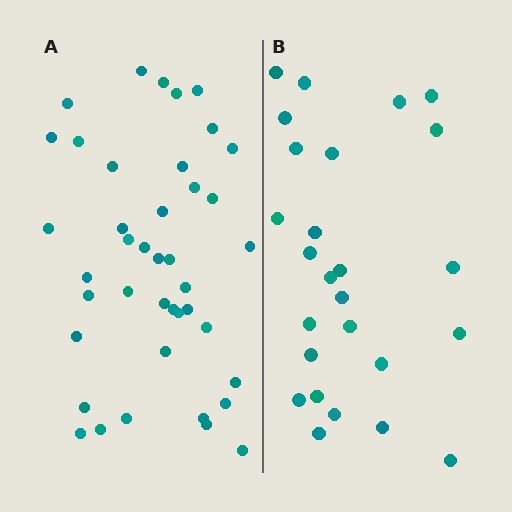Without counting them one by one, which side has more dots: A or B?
Region A (the left region) has more dots.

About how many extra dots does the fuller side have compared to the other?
Region A has approximately 15 more dots than region B.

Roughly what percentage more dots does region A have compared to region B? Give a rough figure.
About 60% more.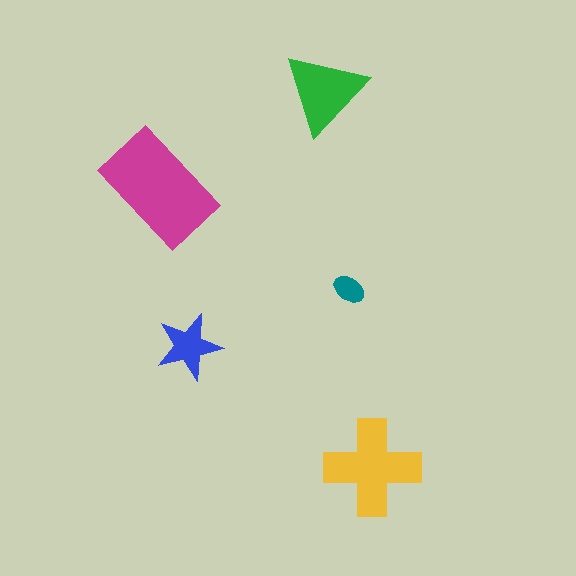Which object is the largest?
The magenta rectangle.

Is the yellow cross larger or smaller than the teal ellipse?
Larger.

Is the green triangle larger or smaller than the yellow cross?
Smaller.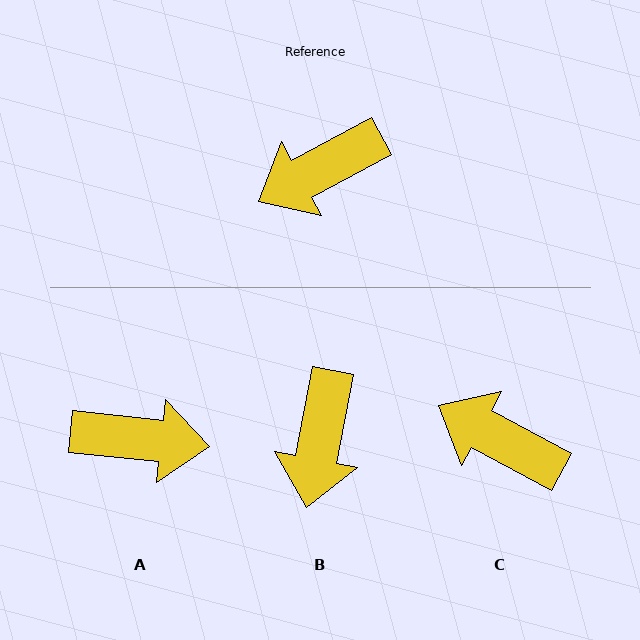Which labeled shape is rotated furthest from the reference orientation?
A, about 146 degrees away.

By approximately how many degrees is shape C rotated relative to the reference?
Approximately 56 degrees clockwise.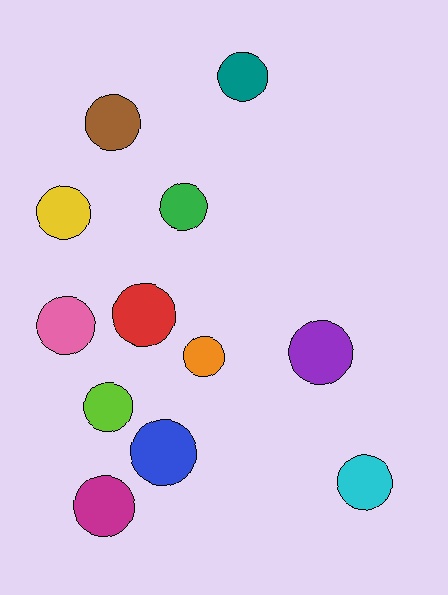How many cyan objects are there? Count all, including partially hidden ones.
There is 1 cyan object.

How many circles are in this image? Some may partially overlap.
There are 12 circles.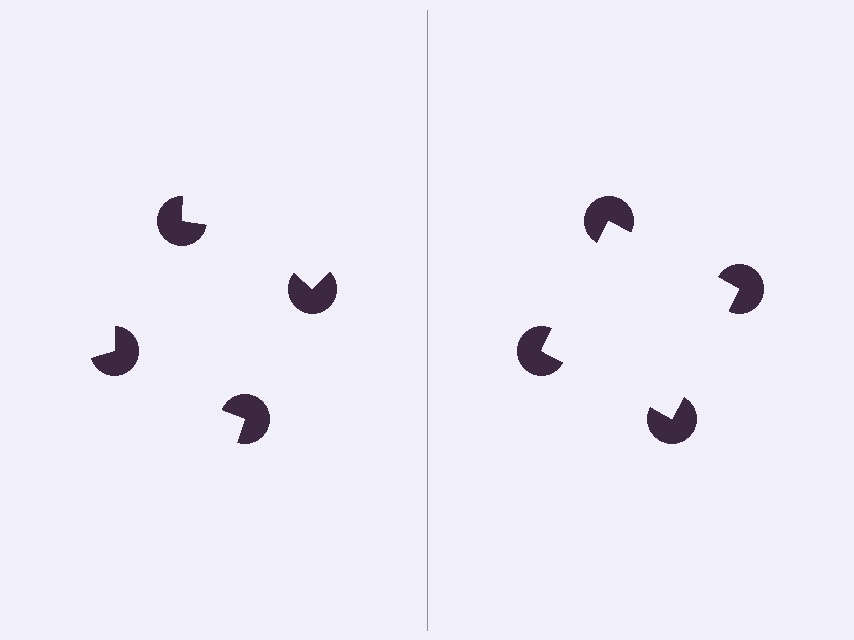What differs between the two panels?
The pac-man discs are positioned identically on both sides; only the wedge orientations differ. On the right they align to a square; on the left they are misaligned.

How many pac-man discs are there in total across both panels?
8 — 4 on each side.